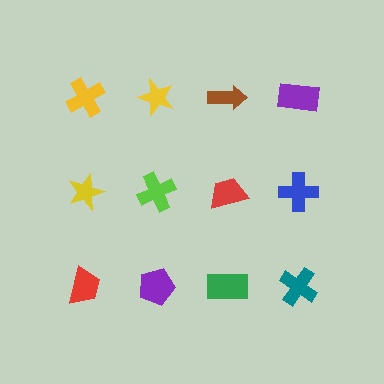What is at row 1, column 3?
A brown arrow.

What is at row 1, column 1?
A yellow cross.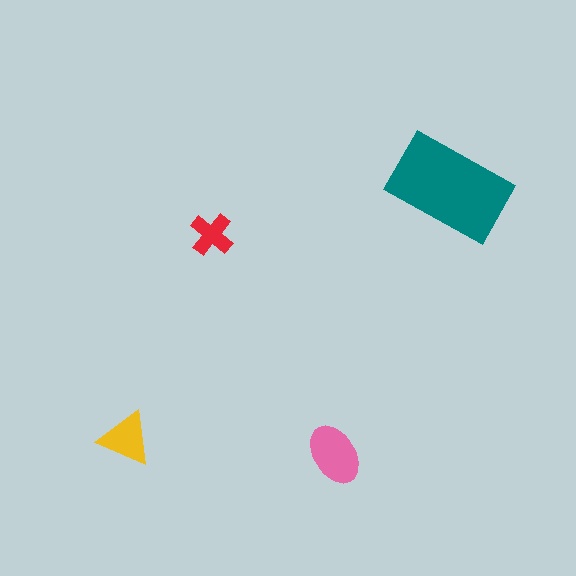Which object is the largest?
The teal rectangle.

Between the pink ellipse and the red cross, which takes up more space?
The pink ellipse.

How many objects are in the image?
There are 4 objects in the image.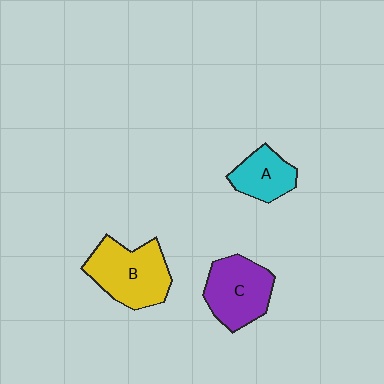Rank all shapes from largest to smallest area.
From largest to smallest: B (yellow), C (purple), A (cyan).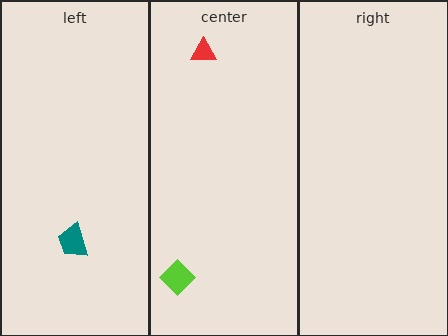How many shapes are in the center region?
2.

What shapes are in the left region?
The teal trapezoid.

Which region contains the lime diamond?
The center region.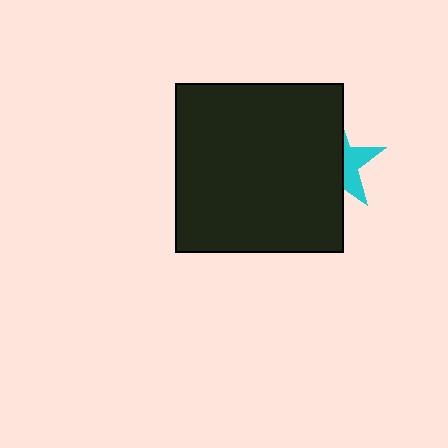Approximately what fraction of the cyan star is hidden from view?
Roughly 63% of the cyan star is hidden behind the black square.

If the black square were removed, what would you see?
You would see the complete cyan star.